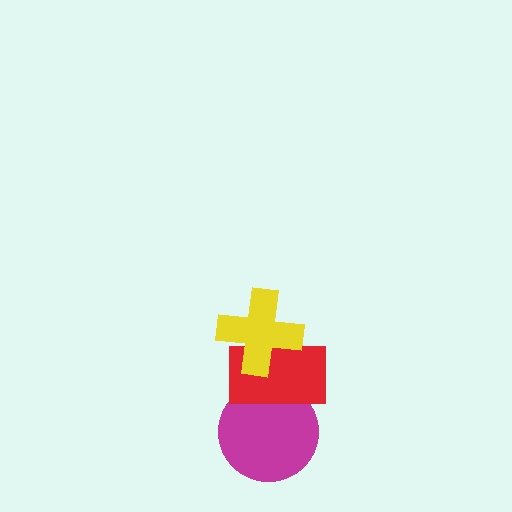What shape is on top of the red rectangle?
The yellow cross is on top of the red rectangle.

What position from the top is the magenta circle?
The magenta circle is 3rd from the top.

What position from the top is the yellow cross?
The yellow cross is 1st from the top.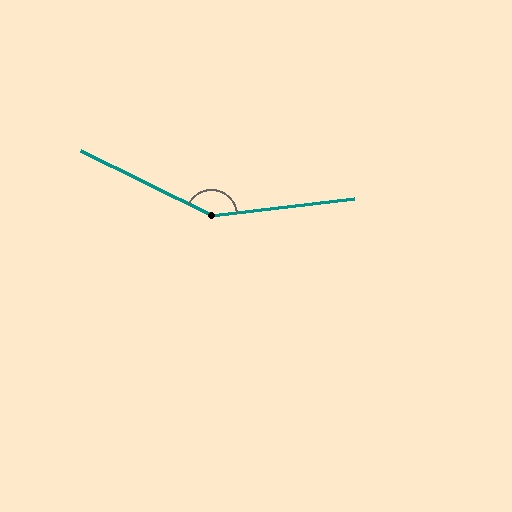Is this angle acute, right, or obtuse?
It is obtuse.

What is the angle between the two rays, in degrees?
Approximately 147 degrees.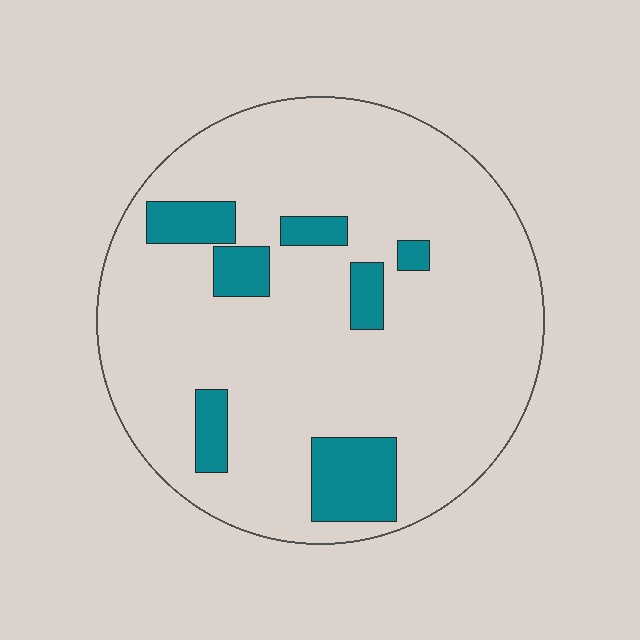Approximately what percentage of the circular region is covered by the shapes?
Approximately 15%.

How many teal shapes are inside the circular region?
7.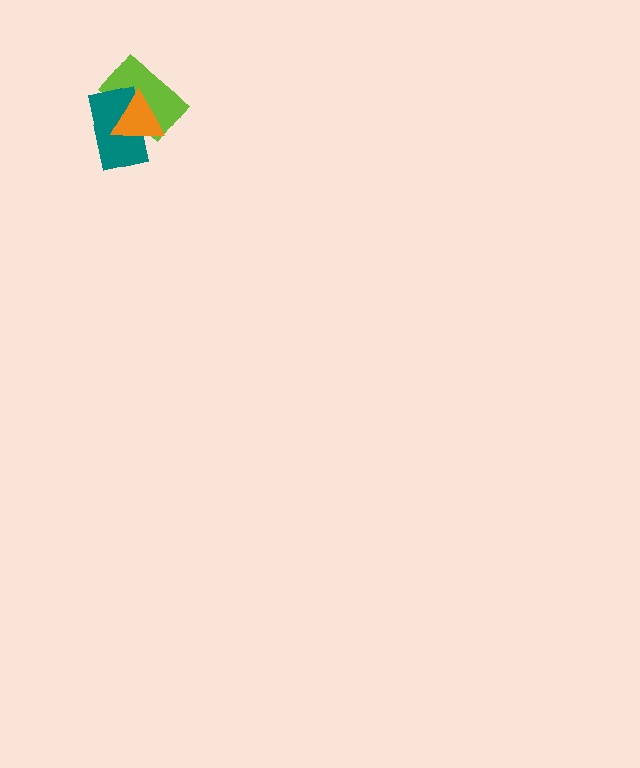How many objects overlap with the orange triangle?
2 objects overlap with the orange triangle.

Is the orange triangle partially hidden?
No, no other shape covers it.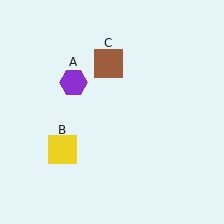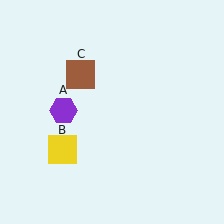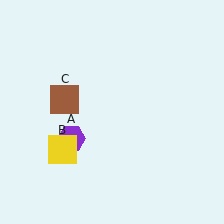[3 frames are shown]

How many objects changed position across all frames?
2 objects changed position: purple hexagon (object A), brown square (object C).